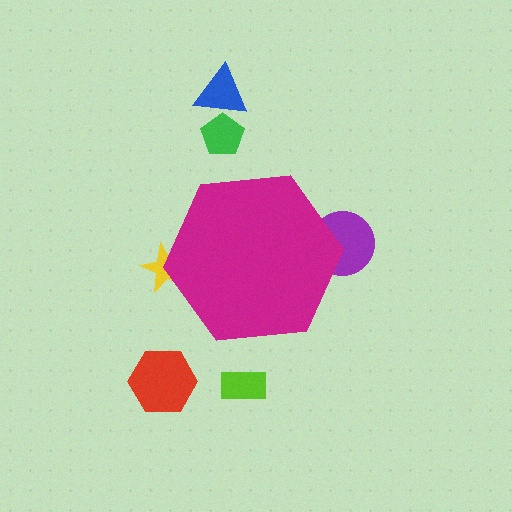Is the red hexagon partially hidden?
No, the red hexagon is fully visible.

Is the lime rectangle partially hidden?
No, the lime rectangle is fully visible.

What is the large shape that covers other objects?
A magenta hexagon.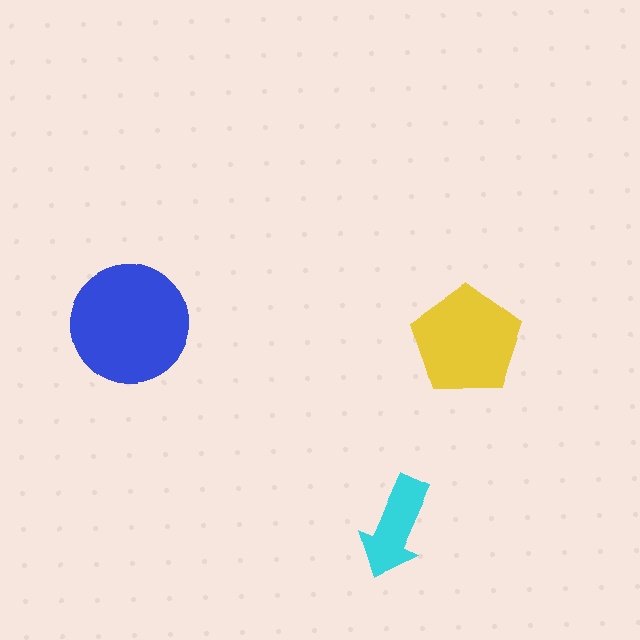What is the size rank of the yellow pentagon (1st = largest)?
2nd.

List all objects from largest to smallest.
The blue circle, the yellow pentagon, the cyan arrow.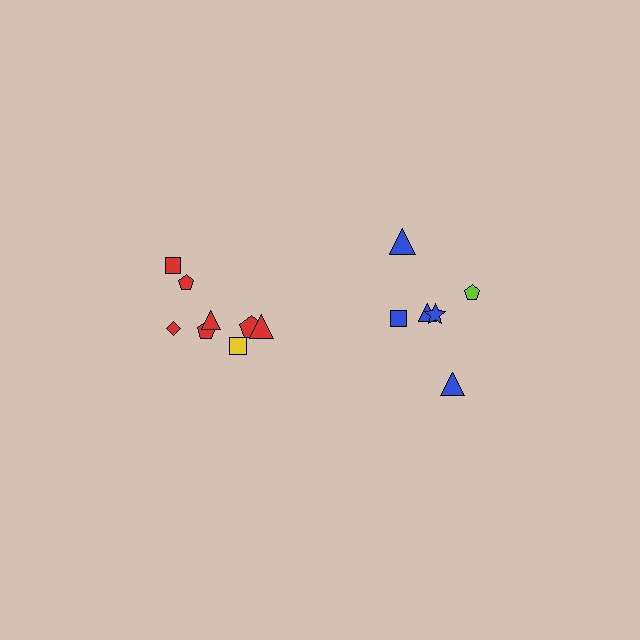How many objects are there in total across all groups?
There are 14 objects.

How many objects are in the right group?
There are 6 objects.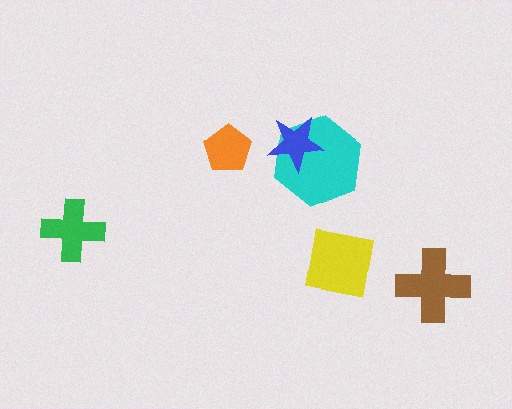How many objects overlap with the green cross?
0 objects overlap with the green cross.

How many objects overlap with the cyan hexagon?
1 object overlaps with the cyan hexagon.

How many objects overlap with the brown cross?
0 objects overlap with the brown cross.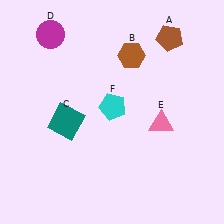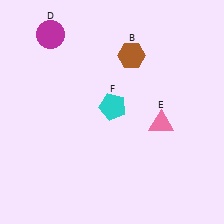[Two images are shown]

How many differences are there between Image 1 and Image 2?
There are 2 differences between the two images.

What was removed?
The brown pentagon (A), the teal square (C) were removed in Image 2.